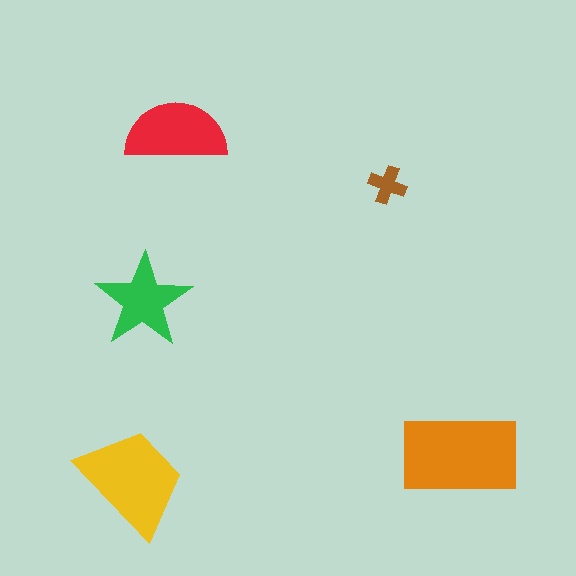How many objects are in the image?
There are 5 objects in the image.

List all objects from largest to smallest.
The orange rectangle, the yellow trapezoid, the red semicircle, the green star, the brown cross.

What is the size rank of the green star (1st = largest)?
4th.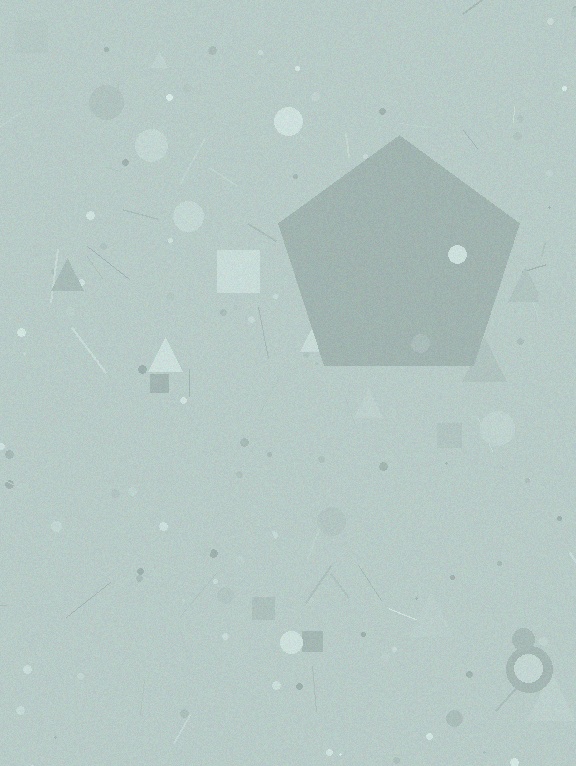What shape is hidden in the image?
A pentagon is hidden in the image.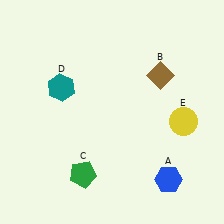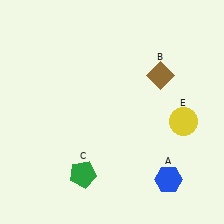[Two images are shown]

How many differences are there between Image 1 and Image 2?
There is 1 difference between the two images.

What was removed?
The teal hexagon (D) was removed in Image 2.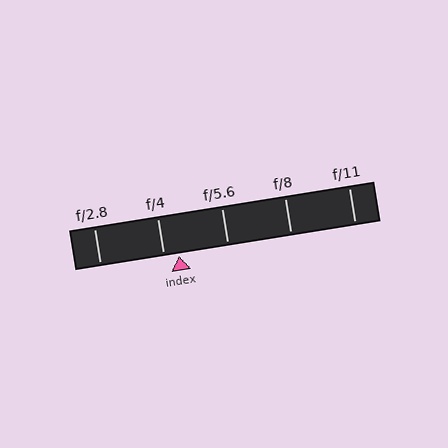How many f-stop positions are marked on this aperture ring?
There are 5 f-stop positions marked.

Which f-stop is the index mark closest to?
The index mark is closest to f/4.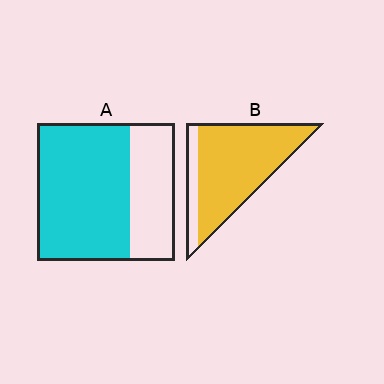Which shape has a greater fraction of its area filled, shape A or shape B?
Shape B.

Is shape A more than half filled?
Yes.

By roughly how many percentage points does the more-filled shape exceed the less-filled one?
By roughly 15 percentage points (B over A).